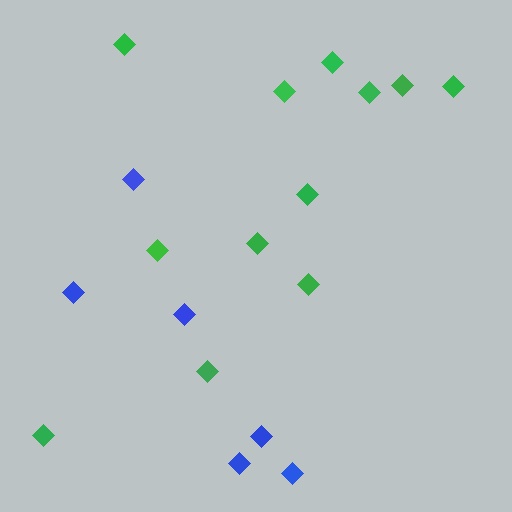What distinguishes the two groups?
There are 2 groups: one group of blue diamonds (6) and one group of green diamonds (12).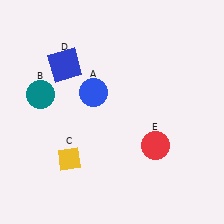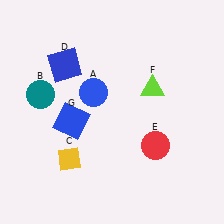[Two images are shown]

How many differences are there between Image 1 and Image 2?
There are 2 differences between the two images.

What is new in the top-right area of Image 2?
A lime triangle (F) was added in the top-right area of Image 2.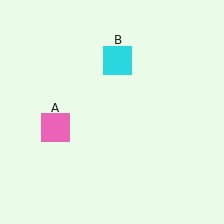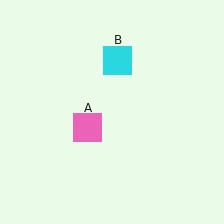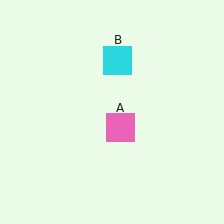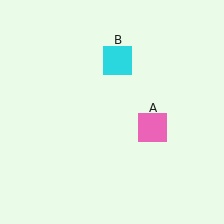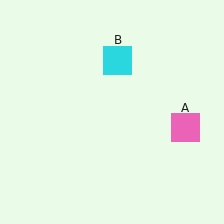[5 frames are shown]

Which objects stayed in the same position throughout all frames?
Cyan square (object B) remained stationary.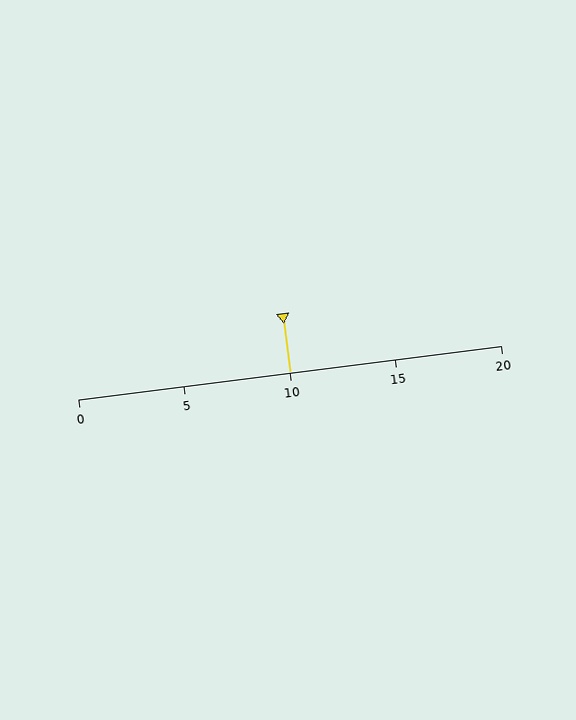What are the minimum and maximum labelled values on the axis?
The axis runs from 0 to 20.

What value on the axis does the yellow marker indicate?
The marker indicates approximately 10.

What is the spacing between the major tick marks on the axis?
The major ticks are spaced 5 apart.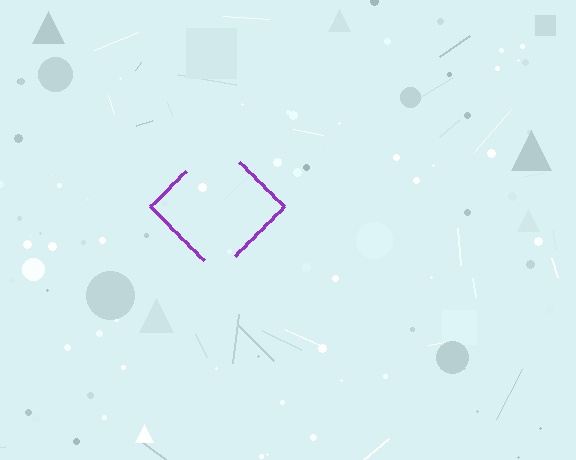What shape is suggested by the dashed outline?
The dashed outline suggests a diamond.